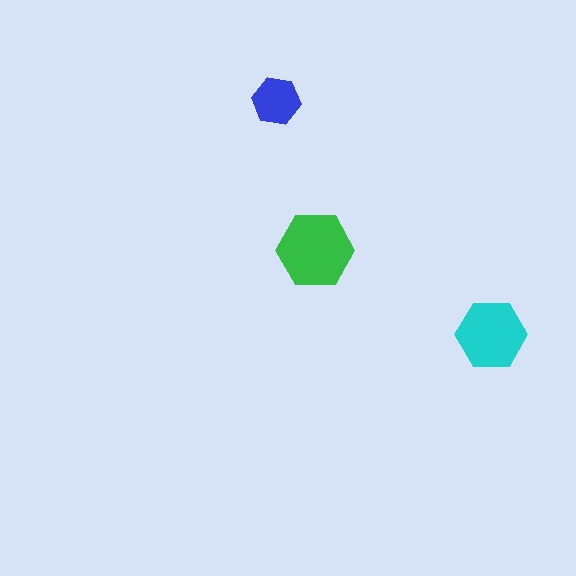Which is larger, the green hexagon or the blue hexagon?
The green one.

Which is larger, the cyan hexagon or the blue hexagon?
The cyan one.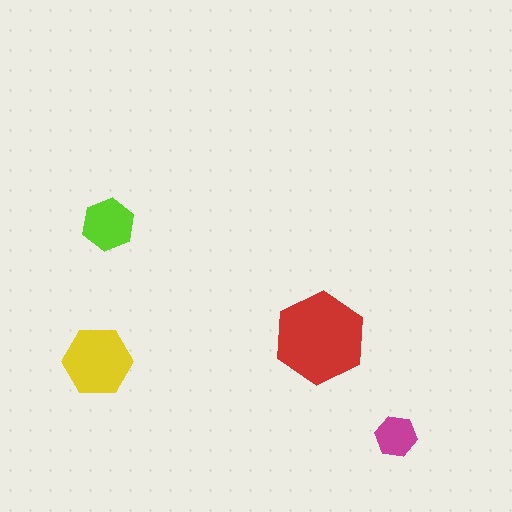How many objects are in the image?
There are 4 objects in the image.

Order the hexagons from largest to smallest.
the red one, the yellow one, the lime one, the magenta one.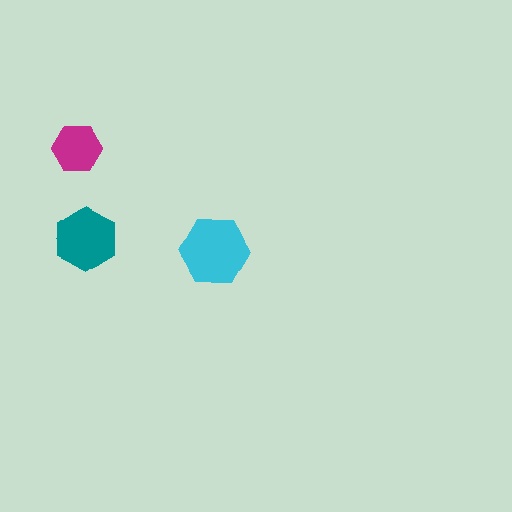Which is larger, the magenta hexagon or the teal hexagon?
The teal one.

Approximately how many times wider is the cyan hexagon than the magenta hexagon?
About 1.5 times wider.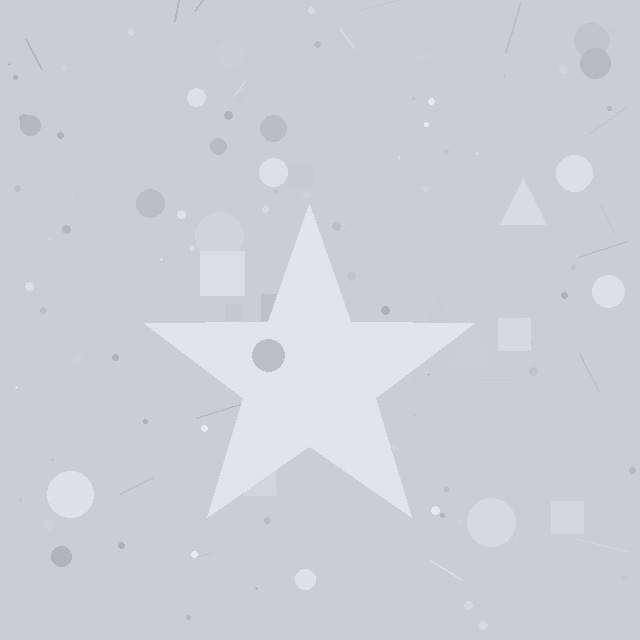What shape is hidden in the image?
A star is hidden in the image.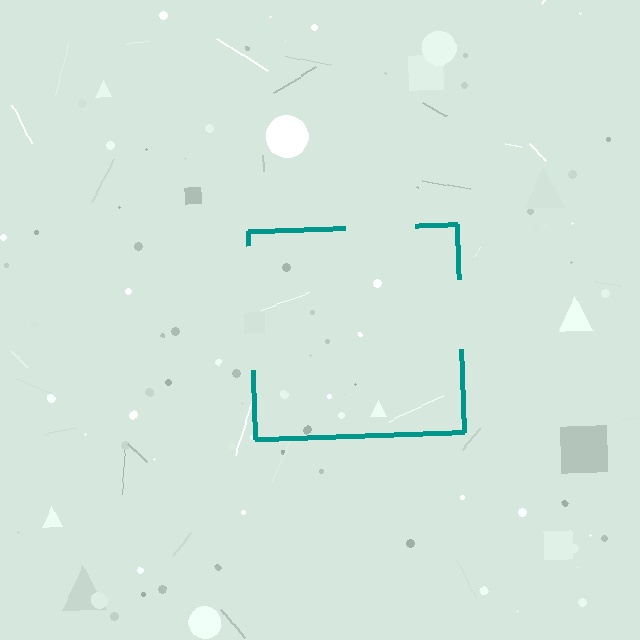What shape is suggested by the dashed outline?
The dashed outline suggests a square.